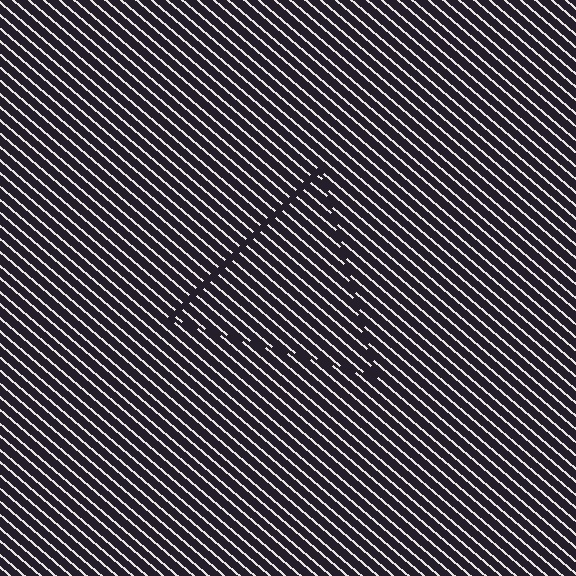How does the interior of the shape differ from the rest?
The interior of the shape contains the same grating, shifted by half a period — the contour is defined by the phase discontinuity where line-ends from the inner and outer gratings abut.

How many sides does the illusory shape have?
3 sides — the line-ends trace a triangle.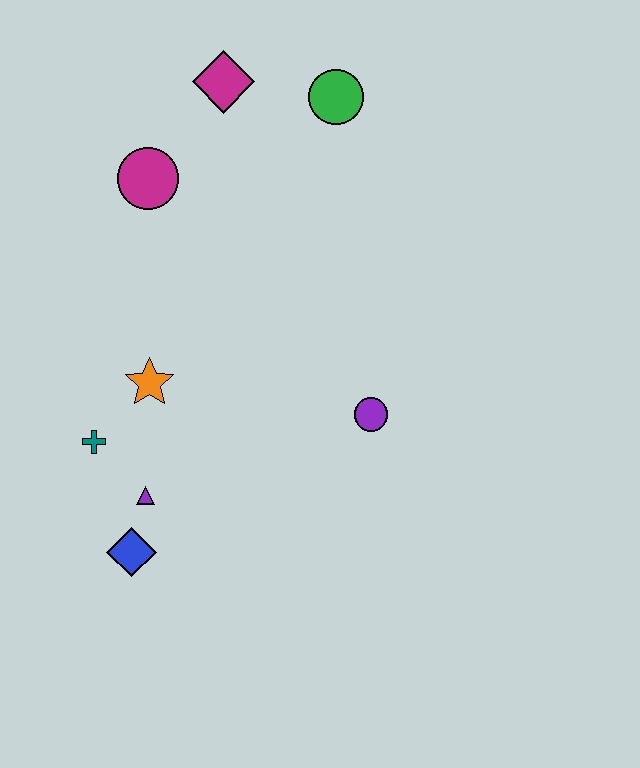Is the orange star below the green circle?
Yes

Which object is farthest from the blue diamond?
The green circle is farthest from the blue diamond.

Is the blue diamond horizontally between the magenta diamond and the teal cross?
Yes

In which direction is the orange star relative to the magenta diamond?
The orange star is below the magenta diamond.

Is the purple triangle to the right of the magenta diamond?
No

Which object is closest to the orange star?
The teal cross is closest to the orange star.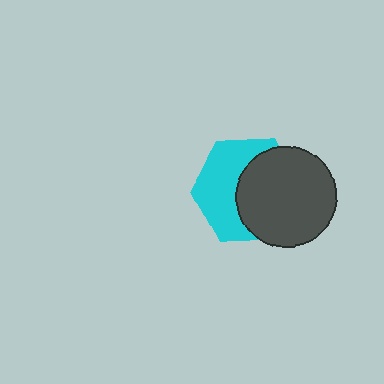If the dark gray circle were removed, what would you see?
You would see the complete cyan hexagon.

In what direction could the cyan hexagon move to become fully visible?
The cyan hexagon could move left. That would shift it out from behind the dark gray circle entirely.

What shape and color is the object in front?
The object in front is a dark gray circle.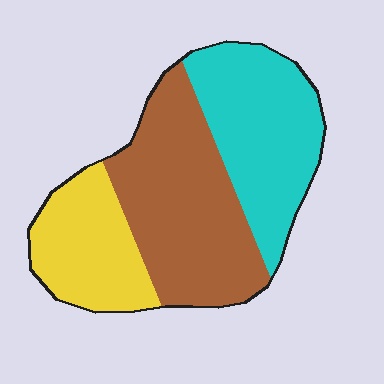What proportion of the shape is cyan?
Cyan takes up about one third (1/3) of the shape.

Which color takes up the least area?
Yellow, at roughly 25%.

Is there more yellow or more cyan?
Cyan.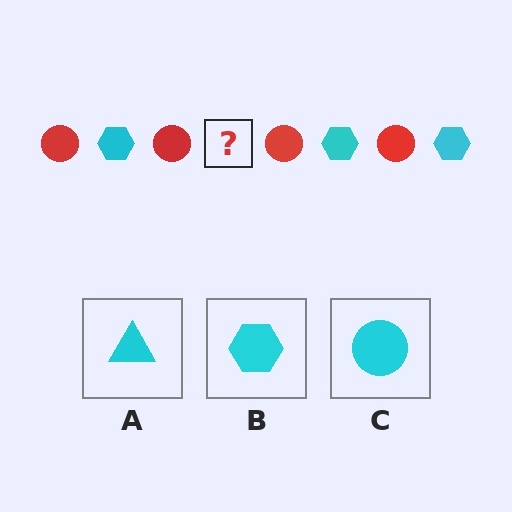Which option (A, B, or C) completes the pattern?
B.